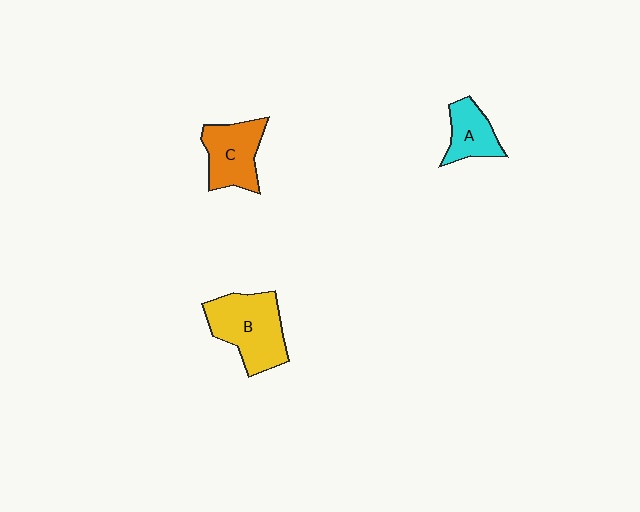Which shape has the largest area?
Shape B (yellow).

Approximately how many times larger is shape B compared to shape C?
Approximately 1.3 times.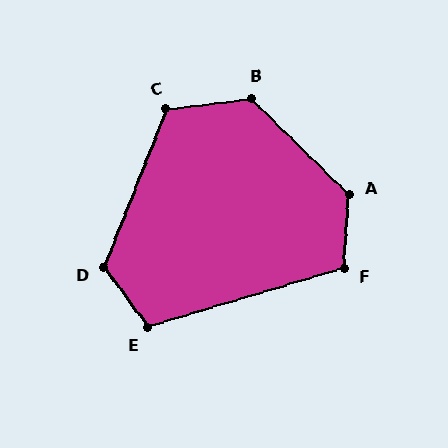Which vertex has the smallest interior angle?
F, at approximately 110 degrees.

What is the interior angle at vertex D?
Approximately 122 degrees (obtuse).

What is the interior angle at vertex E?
Approximately 110 degrees (obtuse).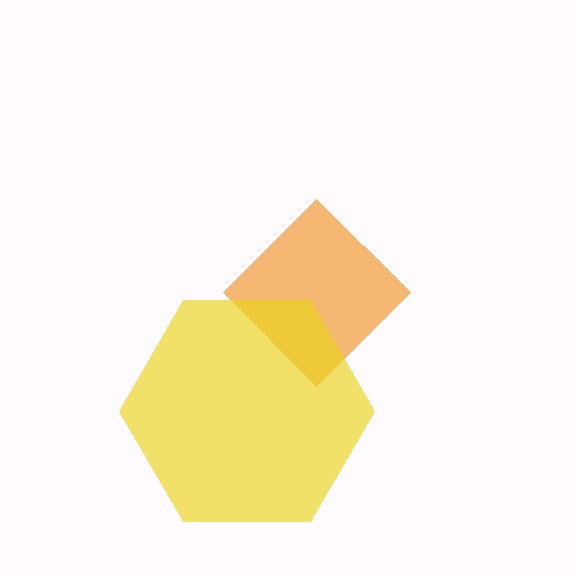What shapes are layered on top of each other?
The layered shapes are: an orange diamond, a yellow hexagon.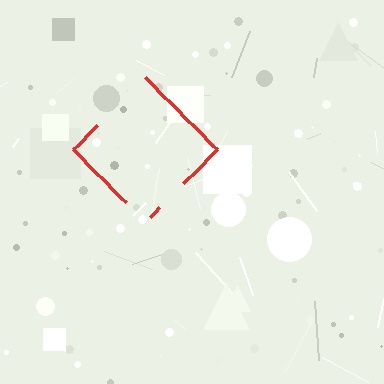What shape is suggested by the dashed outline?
The dashed outline suggests a diamond.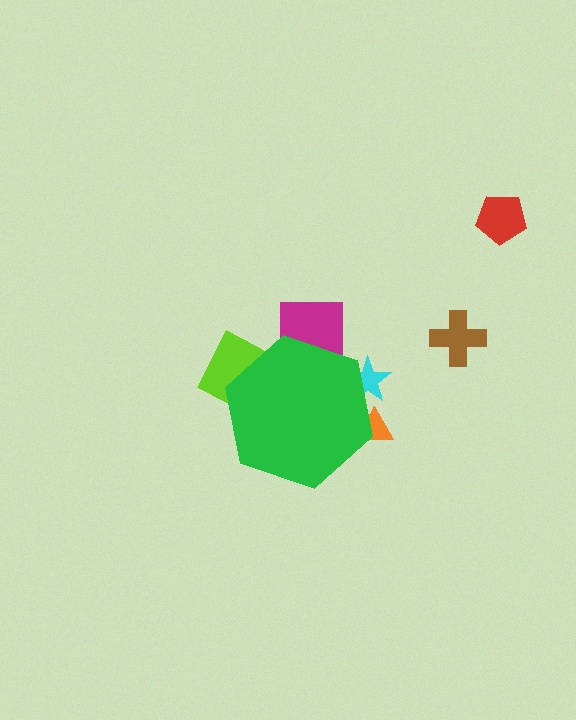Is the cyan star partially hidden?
Yes, the cyan star is partially hidden behind the green hexagon.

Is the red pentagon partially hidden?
No, the red pentagon is fully visible.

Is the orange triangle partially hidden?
Yes, the orange triangle is partially hidden behind the green hexagon.